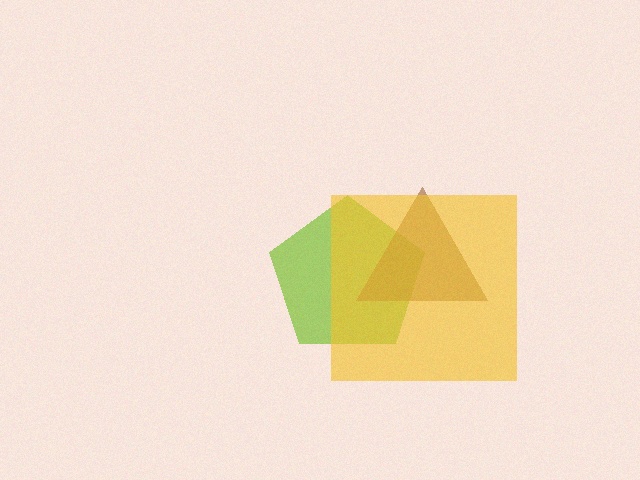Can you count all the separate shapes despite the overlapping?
Yes, there are 3 separate shapes.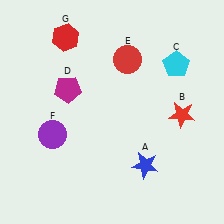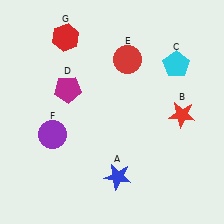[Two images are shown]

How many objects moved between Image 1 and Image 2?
1 object moved between the two images.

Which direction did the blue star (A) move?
The blue star (A) moved left.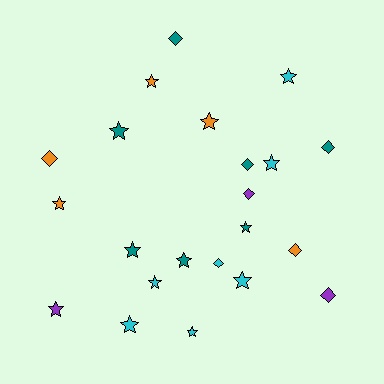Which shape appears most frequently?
Star, with 14 objects.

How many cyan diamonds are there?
There is 1 cyan diamond.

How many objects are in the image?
There are 22 objects.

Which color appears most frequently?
Teal, with 7 objects.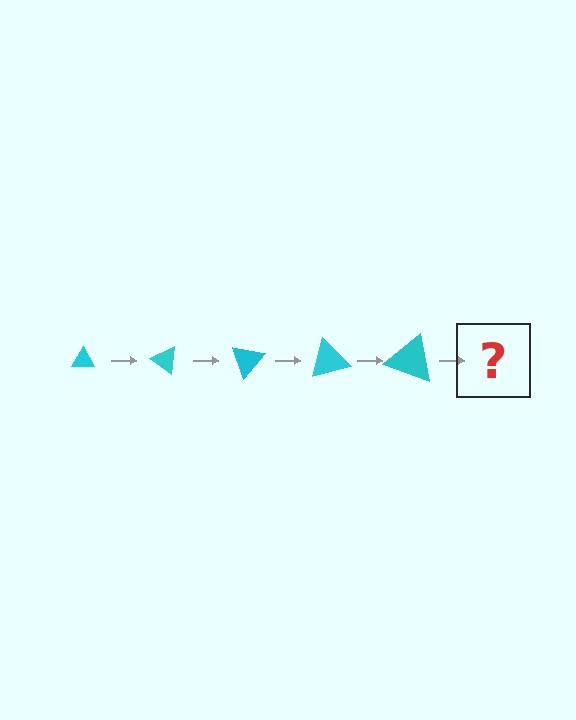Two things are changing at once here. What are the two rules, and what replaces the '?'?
The two rules are that the triangle grows larger each step and it rotates 35 degrees each step. The '?' should be a triangle, larger than the previous one and rotated 175 degrees from the start.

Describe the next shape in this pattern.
It should be a triangle, larger than the previous one and rotated 175 degrees from the start.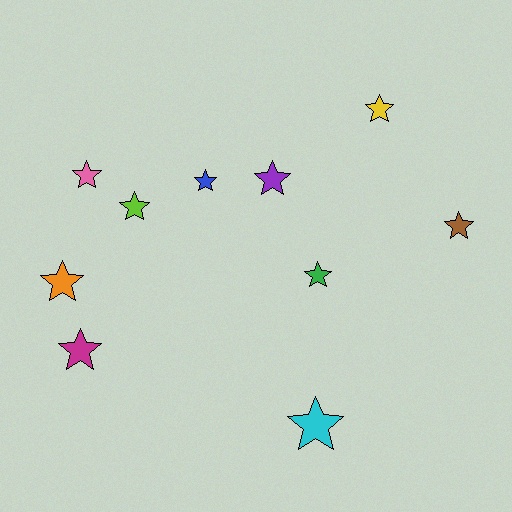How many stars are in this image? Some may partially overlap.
There are 10 stars.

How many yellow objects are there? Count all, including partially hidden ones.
There is 1 yellow object.